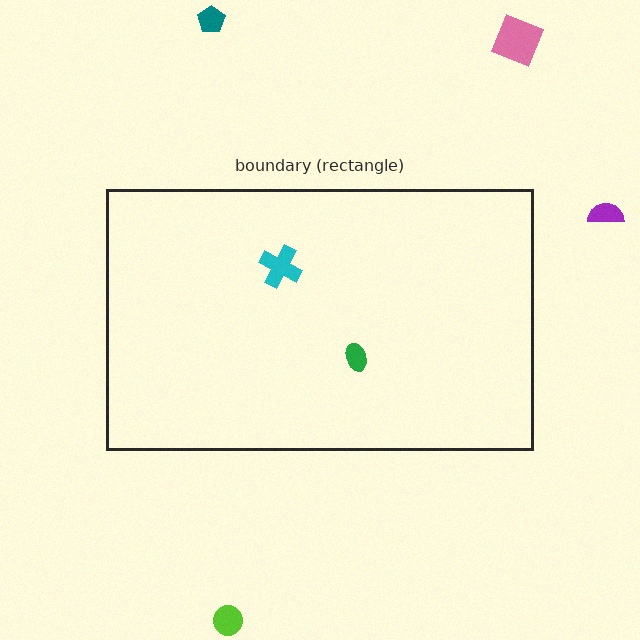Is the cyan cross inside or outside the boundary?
Inside.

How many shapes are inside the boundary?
2 inside, 4 outside.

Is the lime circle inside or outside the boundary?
Outside.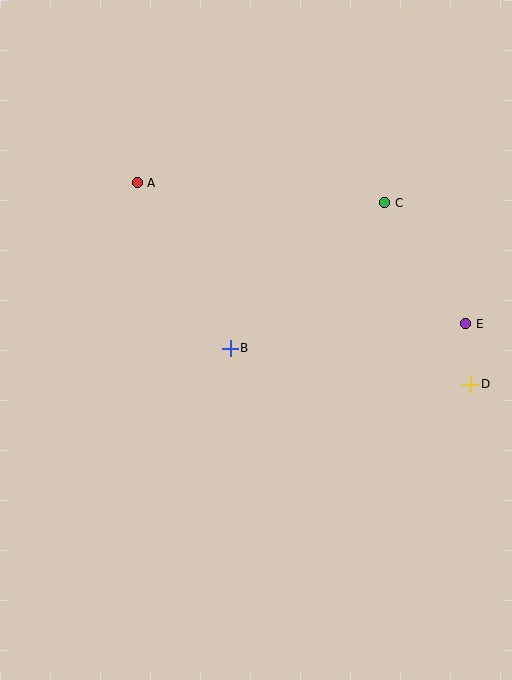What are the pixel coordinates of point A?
Point A is at (137, 183).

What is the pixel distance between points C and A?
The distance between C and A is 248 pixels.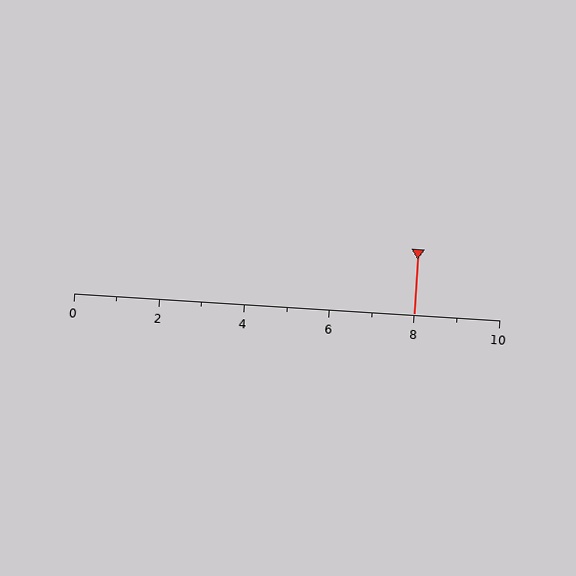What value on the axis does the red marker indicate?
The marker indicates approximately 8.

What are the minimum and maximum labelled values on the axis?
The axis runs from 0 to 10.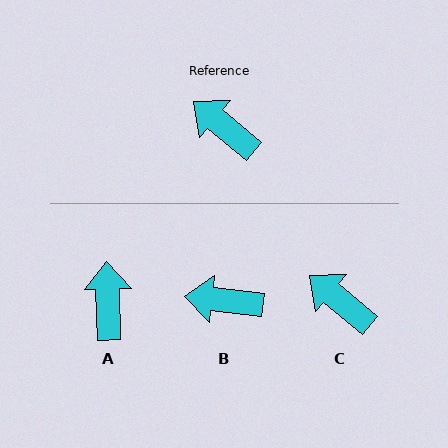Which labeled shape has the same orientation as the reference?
C.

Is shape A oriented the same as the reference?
No, it is off by about 49 degrees.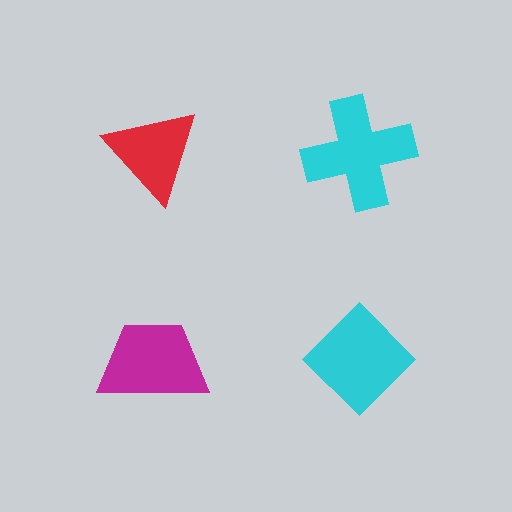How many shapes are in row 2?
2 shapes.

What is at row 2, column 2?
A cyan diamond.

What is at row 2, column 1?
A magenta trapezoid.